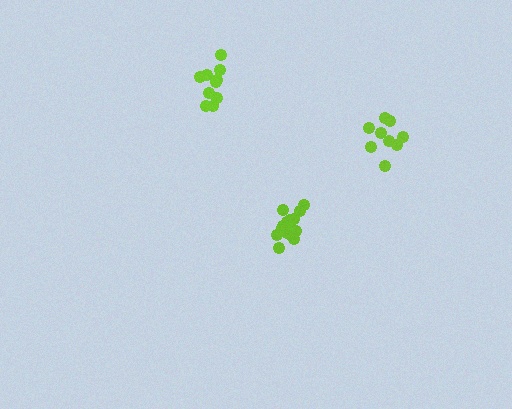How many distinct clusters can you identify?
There are 3 distinct clusters.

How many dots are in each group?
Group 1: 15 dots, Group 2: 9 dots, Group 3: 10 dots (34 total).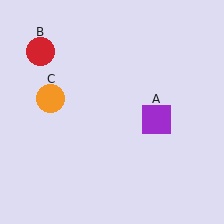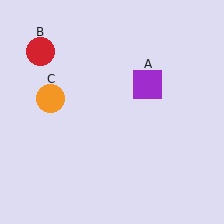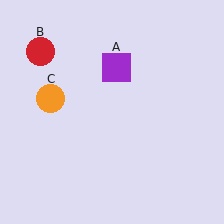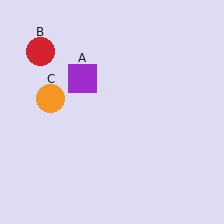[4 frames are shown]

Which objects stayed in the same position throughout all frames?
Red circle (object B) and orange circle (object C) remained stationary.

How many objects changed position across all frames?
1 object changed position: purple square (object A).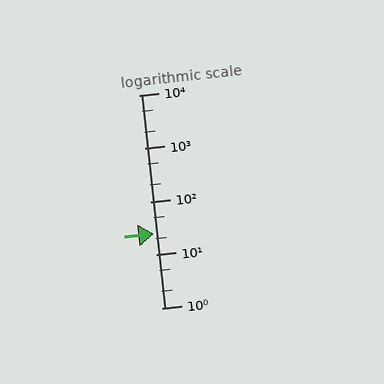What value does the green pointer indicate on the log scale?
The pointer indicates approximately 25.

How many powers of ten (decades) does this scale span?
The scale spans 4 decades, from 1 to 10000.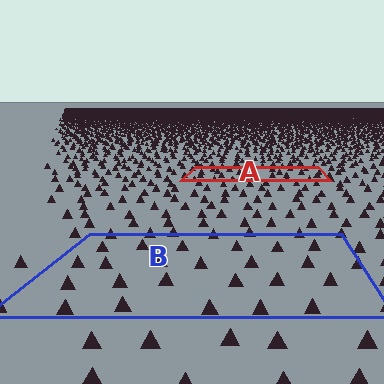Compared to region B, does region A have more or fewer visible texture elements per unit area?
Region A has more texture elements per unit area — they are packed more densely because it is farther away.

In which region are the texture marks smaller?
The texture marks are smaller in region A, because it is farther away.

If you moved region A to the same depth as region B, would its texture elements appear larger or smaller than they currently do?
They would appear larger. At a closer depth, the same texture elements are projected at a bigger on-screen size.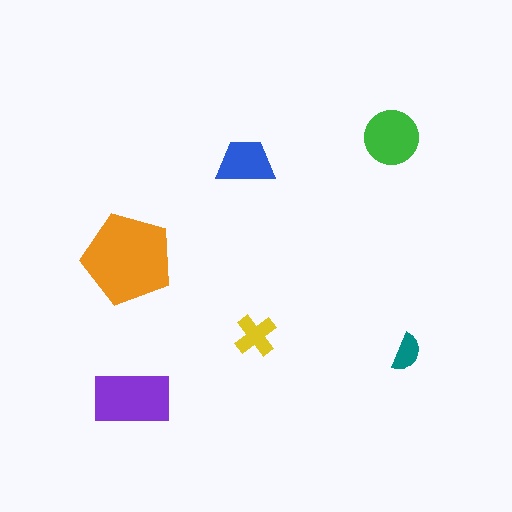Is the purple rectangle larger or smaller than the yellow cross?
Larger.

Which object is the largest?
The orange pentagon.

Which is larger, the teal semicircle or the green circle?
The green circle.